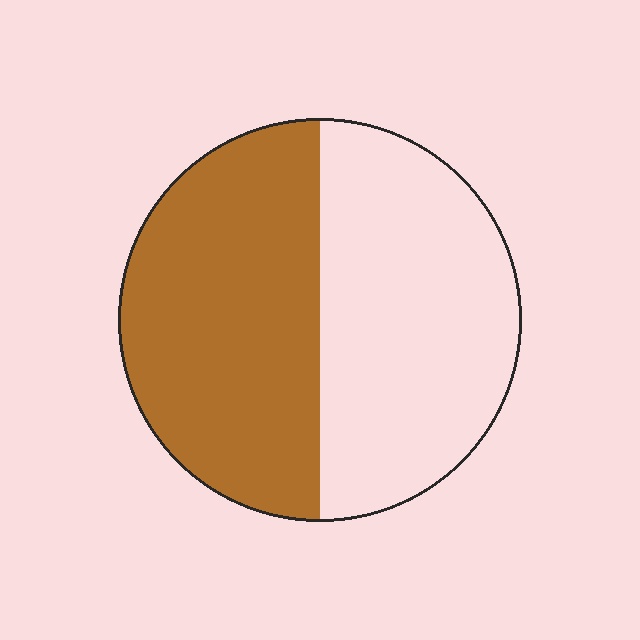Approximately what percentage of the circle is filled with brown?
Approximately 50%.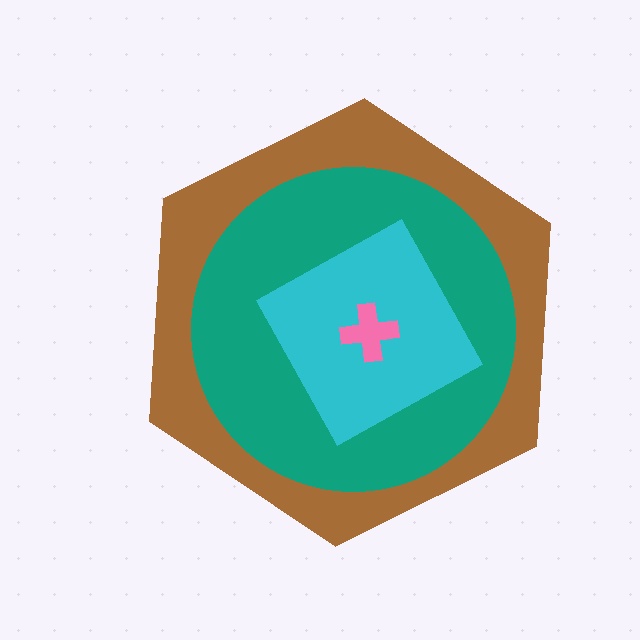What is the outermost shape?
The brown hexagon.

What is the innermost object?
The pink cross.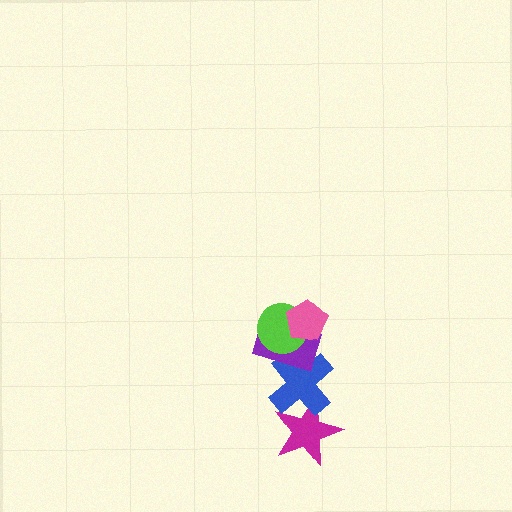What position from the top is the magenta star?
The magenta star is 5th from the top.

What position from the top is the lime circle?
The lime circle is 2nd from the top.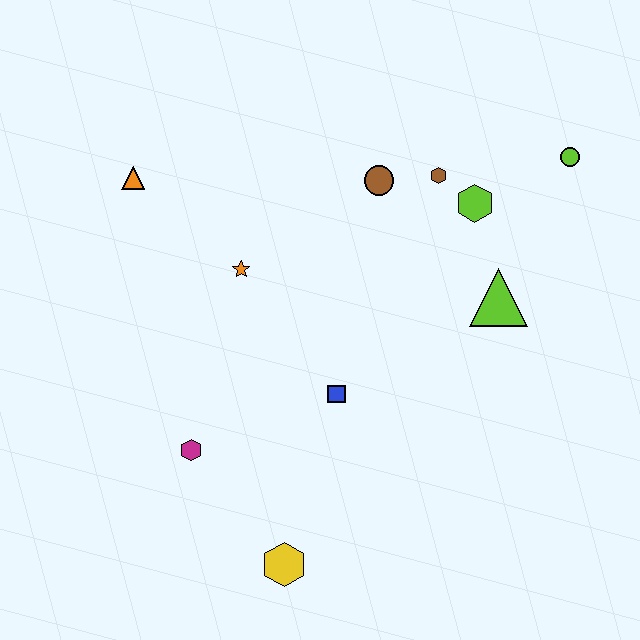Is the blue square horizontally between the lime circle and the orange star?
Yes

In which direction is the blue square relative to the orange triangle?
The blue square is below the orange triangle.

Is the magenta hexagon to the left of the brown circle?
Yes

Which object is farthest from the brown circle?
The yellow hexagon is farthest from the brown circle.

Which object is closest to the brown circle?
The brown hexagon is closest to the brown circle.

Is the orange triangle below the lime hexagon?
No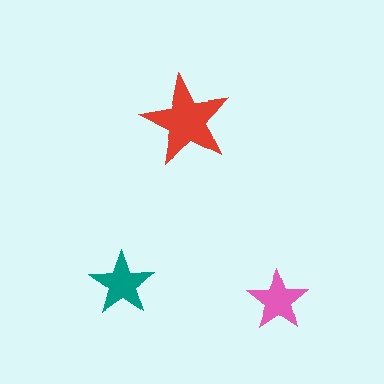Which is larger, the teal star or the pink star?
The teal one.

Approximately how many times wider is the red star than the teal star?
About 1.5 times wider.